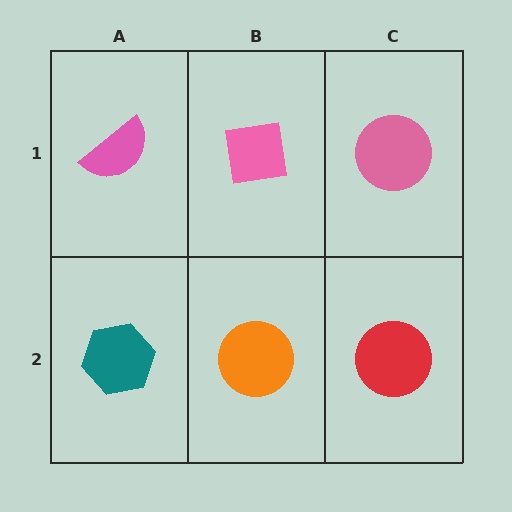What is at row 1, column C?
A pink circle.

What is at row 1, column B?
A pink square.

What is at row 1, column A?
A pink semicircle.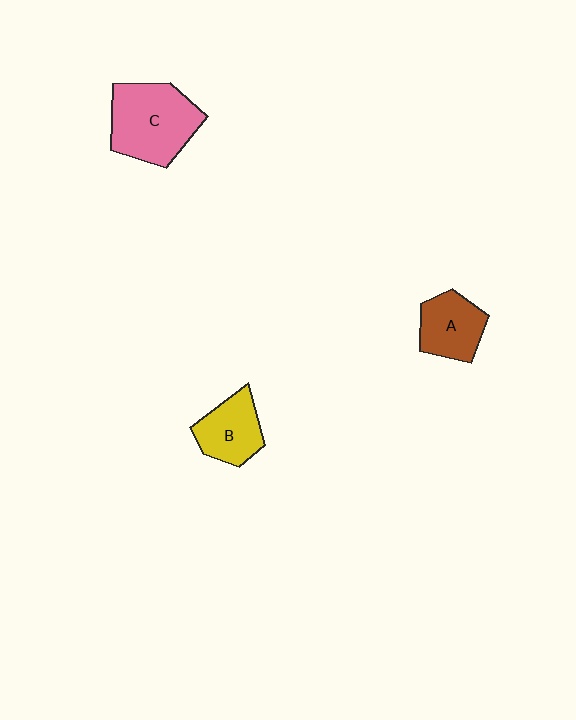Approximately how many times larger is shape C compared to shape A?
Approximately 1.6 times.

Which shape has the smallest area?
Shape B (yellow).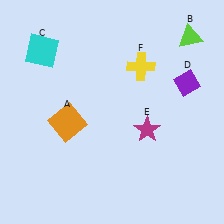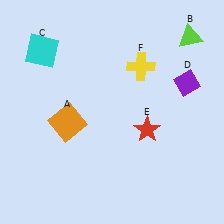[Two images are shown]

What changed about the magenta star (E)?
In Image 1, E is magenta. In Image 2, it changed to red.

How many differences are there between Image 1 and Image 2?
There is 1 difference between the two images.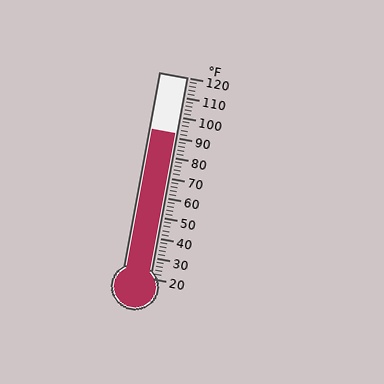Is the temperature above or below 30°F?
The temperature is above 30°F.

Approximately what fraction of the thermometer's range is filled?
The thermometer is filled to approximately 70% of its range.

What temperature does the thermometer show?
The thermometer shows approximately 92°F.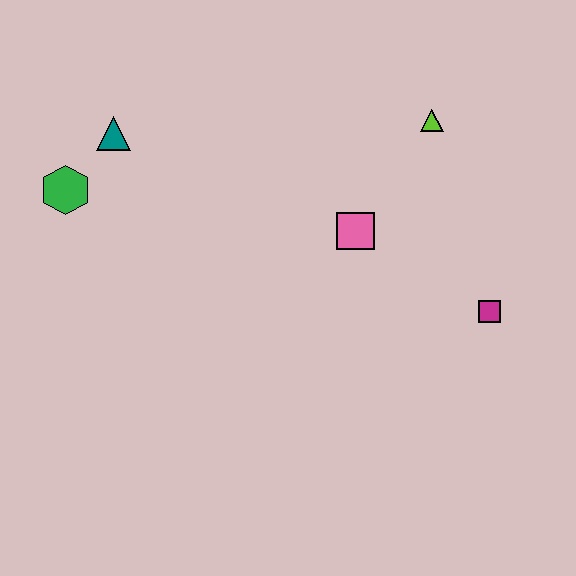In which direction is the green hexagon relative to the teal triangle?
The green hexagon is below the teal triangle.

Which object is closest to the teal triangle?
The green hexagon is closest to the teal triangle.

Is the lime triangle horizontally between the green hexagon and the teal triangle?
No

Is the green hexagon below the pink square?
No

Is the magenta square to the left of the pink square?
No